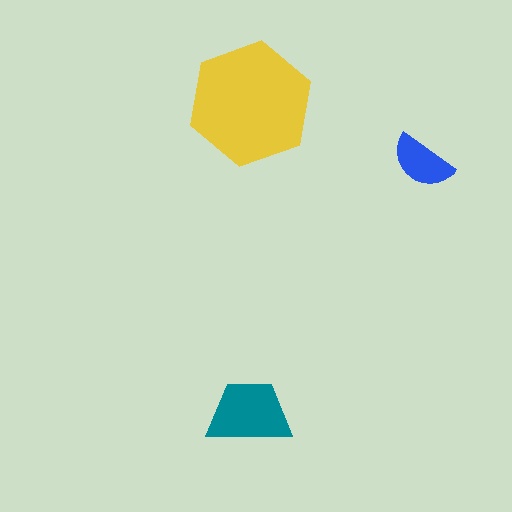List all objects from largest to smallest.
The yellow hexagon, the teal trapezoid, the blue semicircle.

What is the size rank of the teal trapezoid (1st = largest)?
2nd.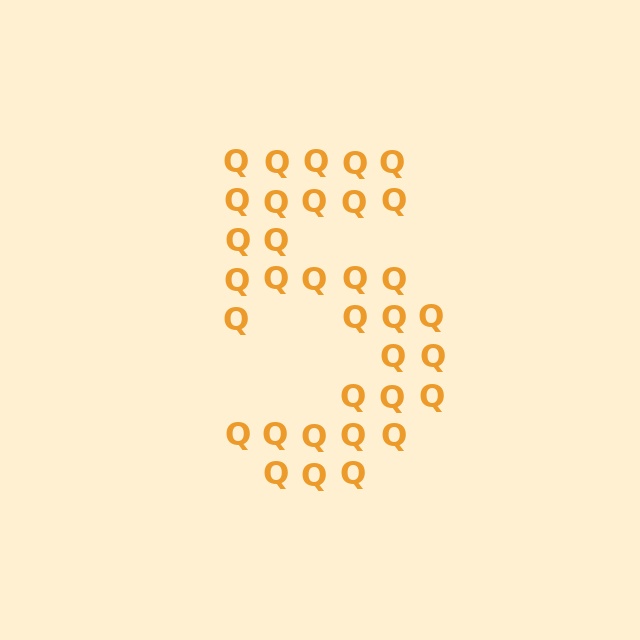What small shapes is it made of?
It is made of small letter Q's.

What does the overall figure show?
The overall figure shows the digit 5.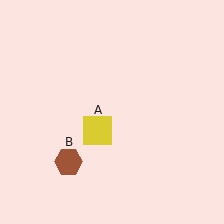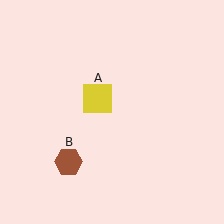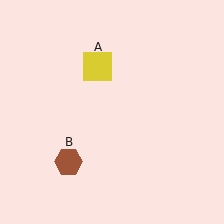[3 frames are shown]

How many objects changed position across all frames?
1 object changed position: yellow square (object A).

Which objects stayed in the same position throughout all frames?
Brown hexagon (object B) remained stationary.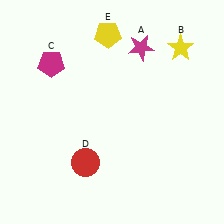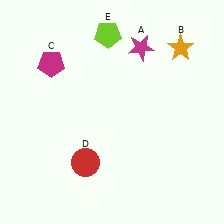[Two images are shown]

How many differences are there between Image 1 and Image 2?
There are 2 differences between the two images.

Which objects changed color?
B changed from yellow to orange. E changed from yellow to lime.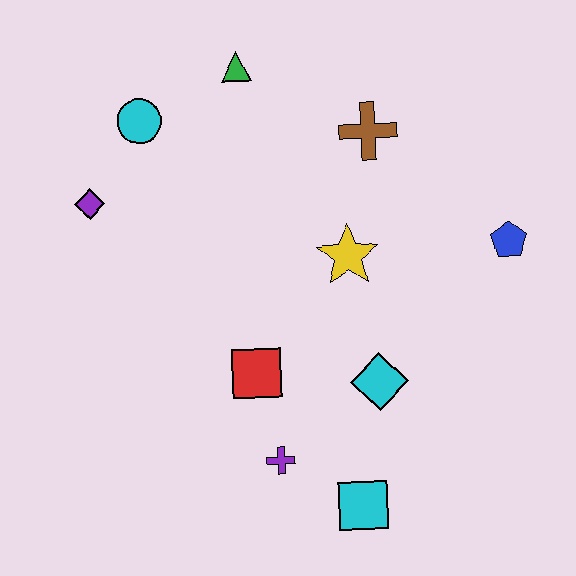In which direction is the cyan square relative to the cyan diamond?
The cyan square is below the cyan diamond.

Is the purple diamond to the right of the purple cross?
No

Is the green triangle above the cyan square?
Yes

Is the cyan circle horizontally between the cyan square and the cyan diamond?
No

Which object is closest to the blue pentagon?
The yellow star is closest to the blue pentagon.